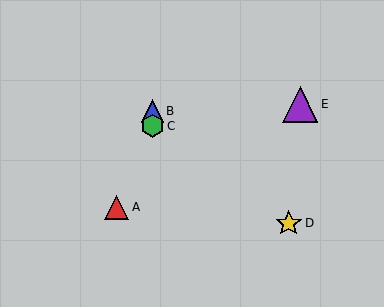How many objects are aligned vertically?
2 objects (B, C) are aligned vertically.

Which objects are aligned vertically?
Objects B, C are aligned vertically.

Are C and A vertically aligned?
No, C is at x≈152 and A is at x≈117.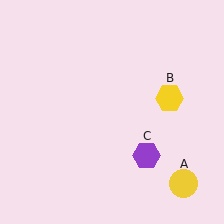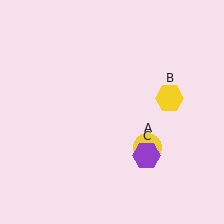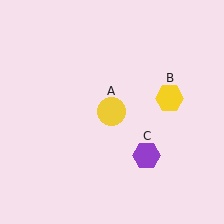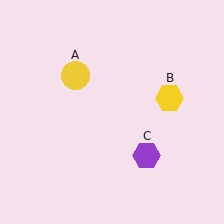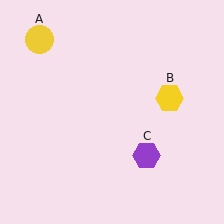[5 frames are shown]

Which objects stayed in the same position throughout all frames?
Yellow hexagon (object B) and purple hexagon (object C) remained stationary.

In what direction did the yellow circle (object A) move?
The yellow circle (object A) moved up and to the left.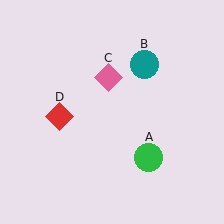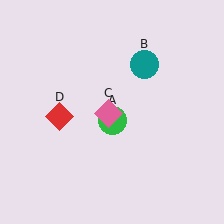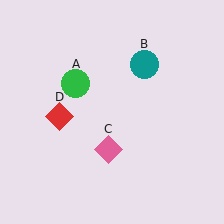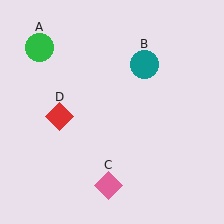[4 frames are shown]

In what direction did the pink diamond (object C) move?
The pink diamond (object C) moved down.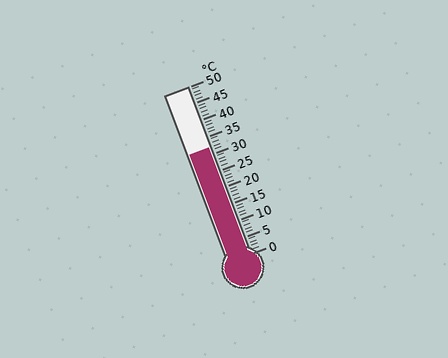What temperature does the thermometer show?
The thermometer shows approximately 32°C.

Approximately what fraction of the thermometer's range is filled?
The thermometer is filled to approximately 65% of its range.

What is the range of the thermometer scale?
The thermometer scale ranges from 0°C to 50°C.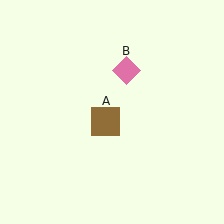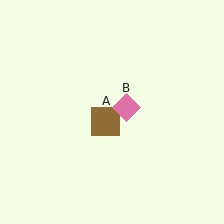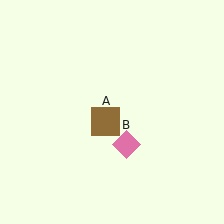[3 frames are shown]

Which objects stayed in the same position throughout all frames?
Brown square (object A) remained stationary.